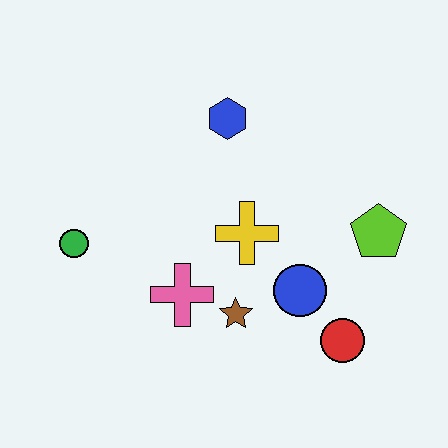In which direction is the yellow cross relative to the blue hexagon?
The yellow cross is below the blue hexagon.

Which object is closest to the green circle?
The pink cross is closest to the green circle.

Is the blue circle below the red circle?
No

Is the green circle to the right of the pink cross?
No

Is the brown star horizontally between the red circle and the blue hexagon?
Yes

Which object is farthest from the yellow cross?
The green circle is farthest from the yellow cross.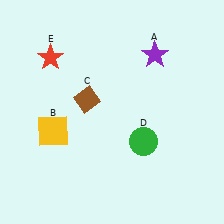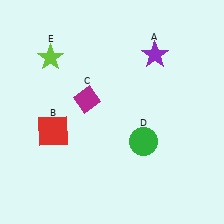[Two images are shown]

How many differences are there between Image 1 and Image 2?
There are 3 differences between the two images.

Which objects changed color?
B changed from yellow to red. C changed from brown to magenta. E changed from red to lime.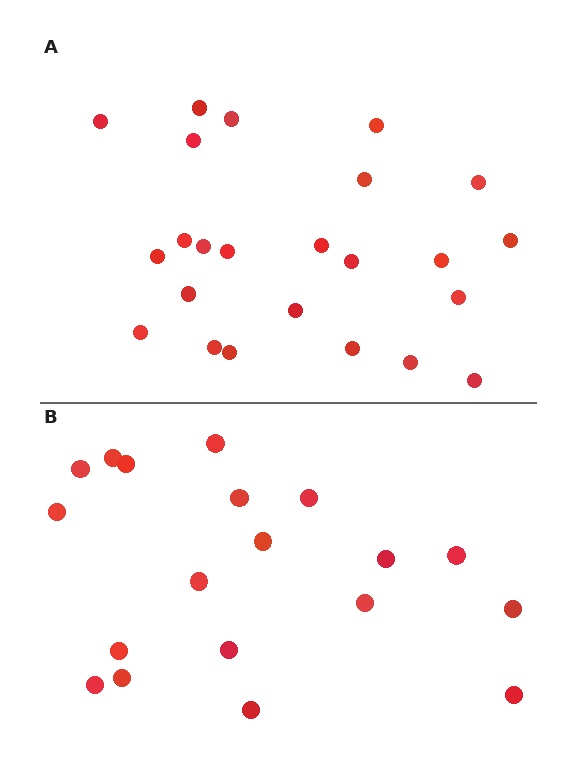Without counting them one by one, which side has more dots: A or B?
Region A (the top region) has more dots.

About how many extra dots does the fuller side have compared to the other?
Region A has about 5 more dots than region B.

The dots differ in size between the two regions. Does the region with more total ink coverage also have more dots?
No. Region B has more total ink coverage because its dots are larger, but region A actually contains more individual dots. Total area can be misleading — the number of items is what matters here.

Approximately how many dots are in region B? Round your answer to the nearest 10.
About 20 dots. (The exact count is 19, which rounds to 20.)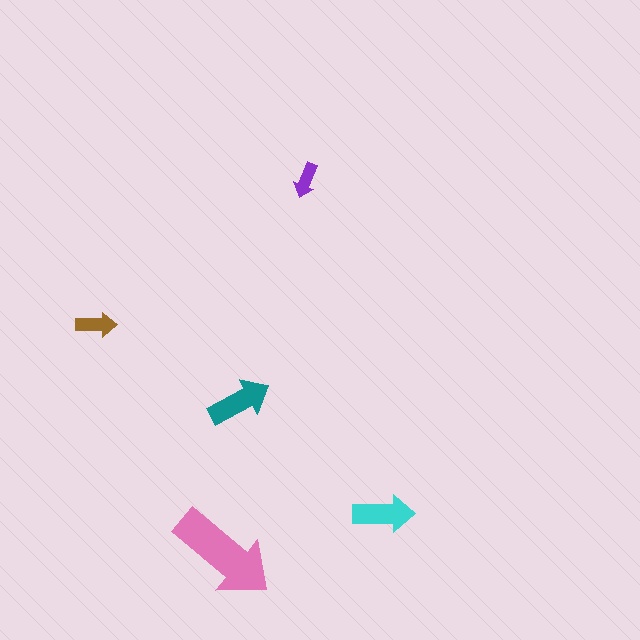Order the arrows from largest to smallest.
the pink one, the teal one, the cyan one, the brown one, the purple one.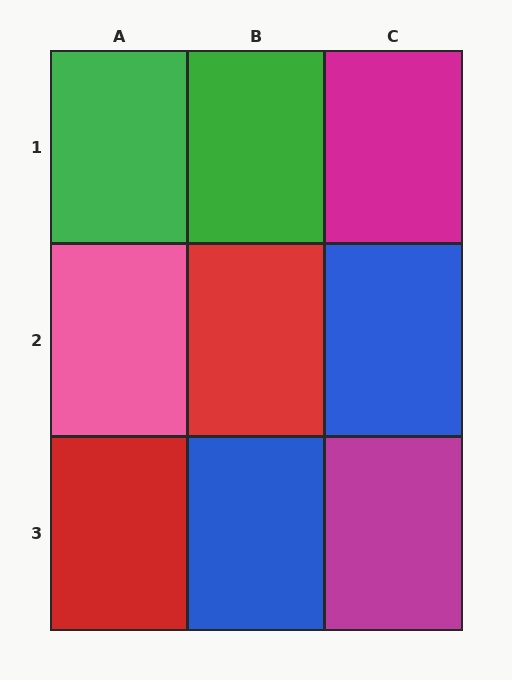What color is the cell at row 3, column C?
Magenta.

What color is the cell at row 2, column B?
Red.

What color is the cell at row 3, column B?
Blue.